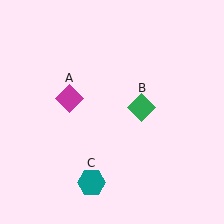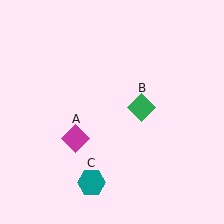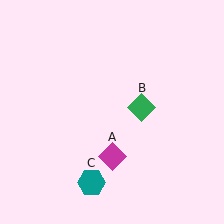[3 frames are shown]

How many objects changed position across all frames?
1 object changed position: magenta diamond (object A).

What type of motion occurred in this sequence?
The magenta diamond (object A) rotated counterclockwise around the center of the scene.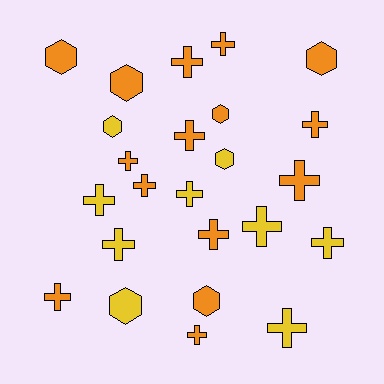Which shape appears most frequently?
Cross, with 16 objects.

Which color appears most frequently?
Orange, with 15 objects.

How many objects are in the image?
There are 24 objects.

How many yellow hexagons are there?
There are 3 yellow hexagons.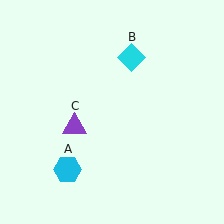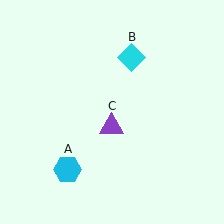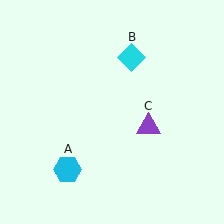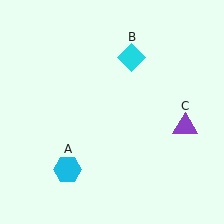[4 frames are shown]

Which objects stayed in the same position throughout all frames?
Cyan hexagon (object A) and cyan diamond (object B) remained stationary.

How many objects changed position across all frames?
1 object changed position: purple triangle (object C).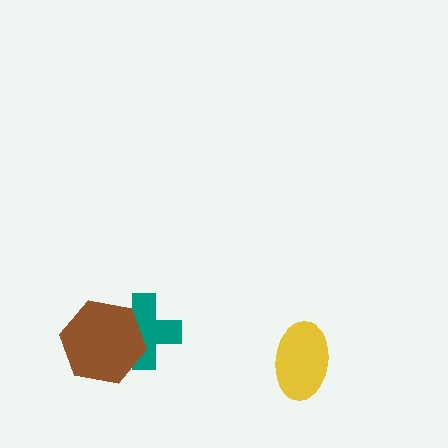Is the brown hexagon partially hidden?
No, no other shape covers it.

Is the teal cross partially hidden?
Yes, it is partially covered by another shape.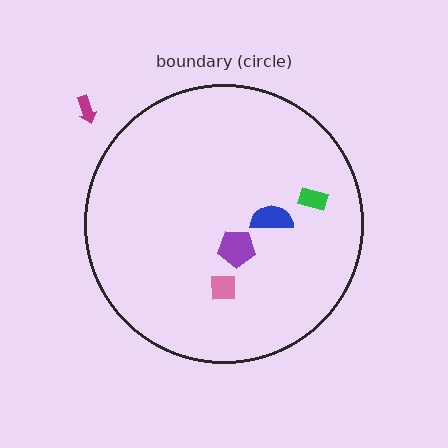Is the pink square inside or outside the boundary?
Inside.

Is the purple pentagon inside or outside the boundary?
Inside.